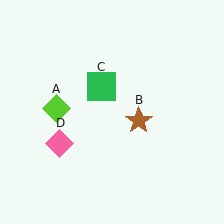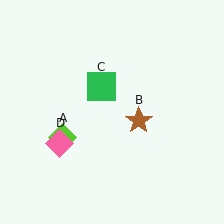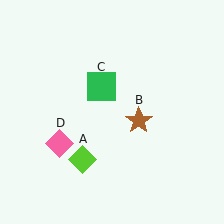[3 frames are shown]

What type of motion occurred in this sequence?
The lime diamond (object A) rotated counterclockwise around the center of the scene.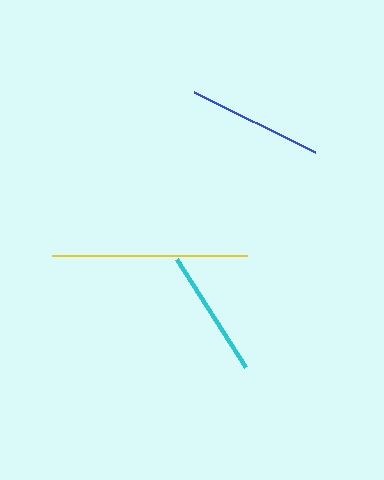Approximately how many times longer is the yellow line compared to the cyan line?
The yellow line is approximately 1.5 times the length of the cyan line.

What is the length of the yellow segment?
The yellow segment is approximately 194 pixels long.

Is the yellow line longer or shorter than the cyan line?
The yellow line is longer than the cyan line.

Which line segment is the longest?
The yellow line is the longest at approximately 194 pixels.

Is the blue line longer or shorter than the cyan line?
The blue line is longer than the cyan line.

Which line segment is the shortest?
The cyan line is the shortest at approximately 128 pixels.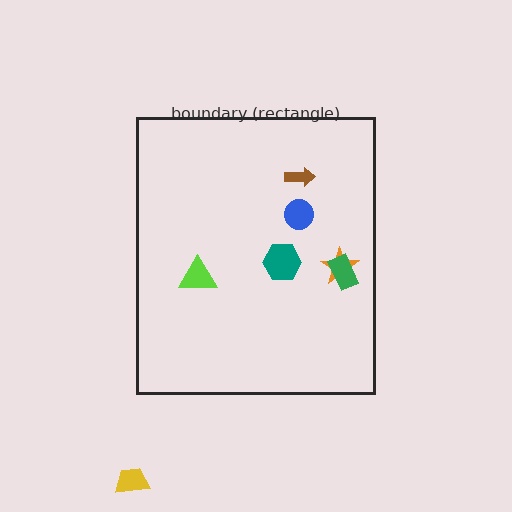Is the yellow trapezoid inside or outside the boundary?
Outside.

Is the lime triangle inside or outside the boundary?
Inside.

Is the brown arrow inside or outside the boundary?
Inside.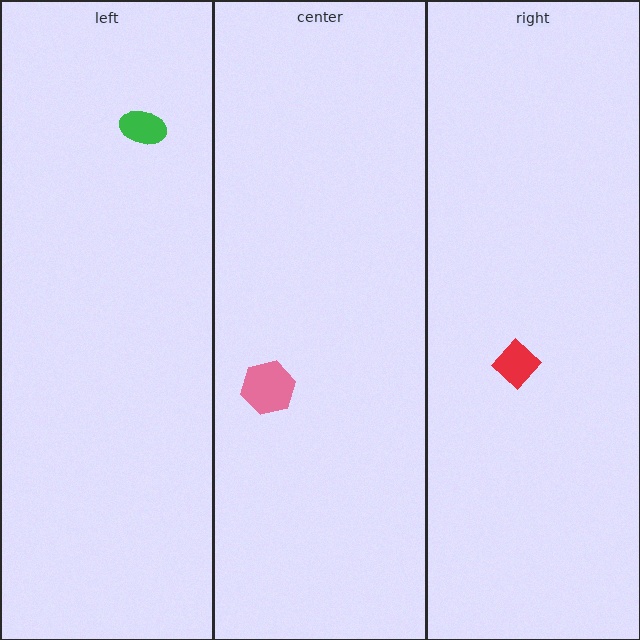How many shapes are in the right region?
1.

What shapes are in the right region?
The red diamond.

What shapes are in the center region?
The pink hexagon.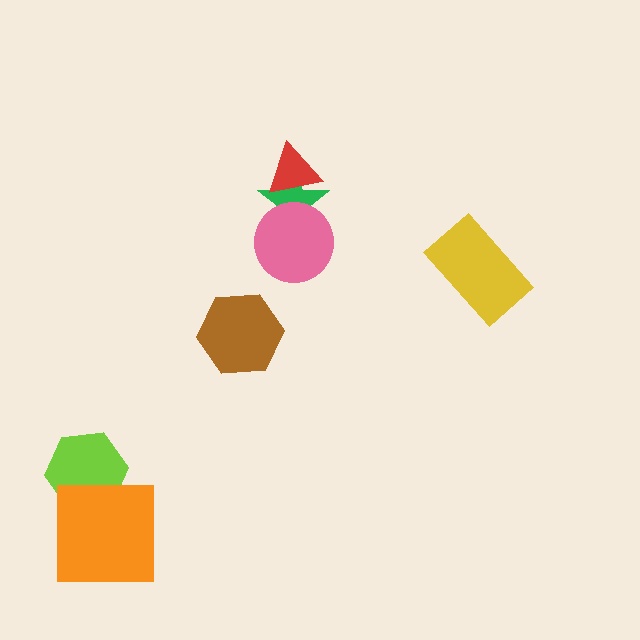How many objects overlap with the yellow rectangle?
0 objects overlap with the yellow rectangle.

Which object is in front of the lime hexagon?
The orange square is in front of the lime hexagon.